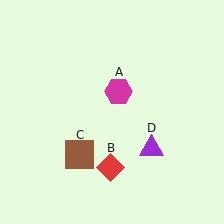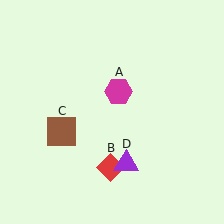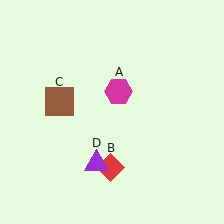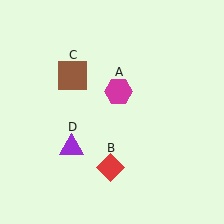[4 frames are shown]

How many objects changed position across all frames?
2 objects changed position: brown square (object C), purple triangle (object D).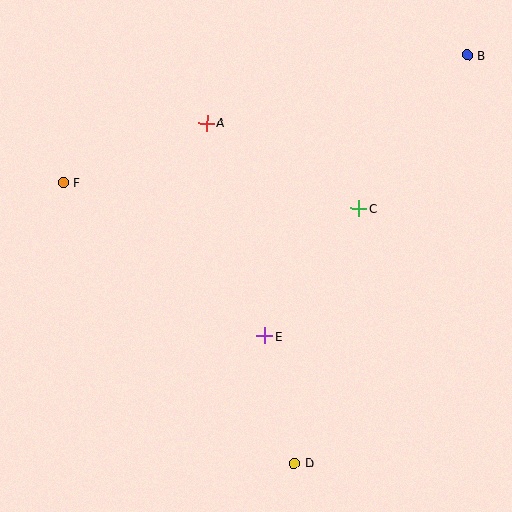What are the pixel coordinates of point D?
Point D is at (294, 463).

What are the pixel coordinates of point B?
Point B is at (468, 55).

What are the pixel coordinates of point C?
Point C is at (359, 208).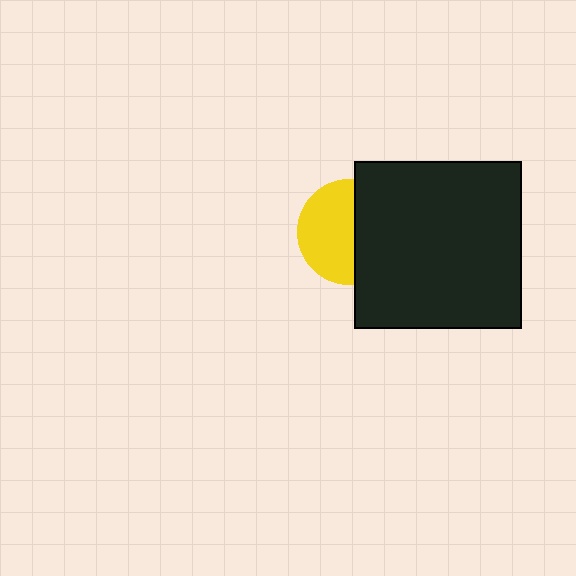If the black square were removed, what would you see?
You would see the complete yellow circle.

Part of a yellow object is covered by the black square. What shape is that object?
It is a circle.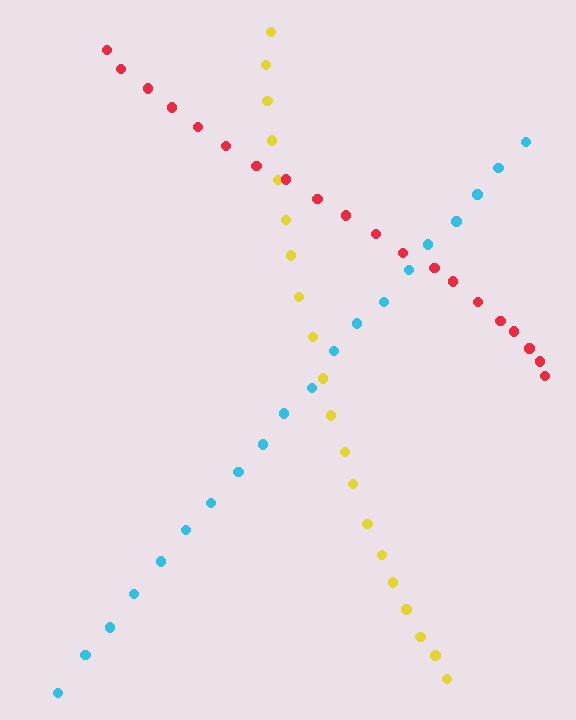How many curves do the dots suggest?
There are 3 distinct paths.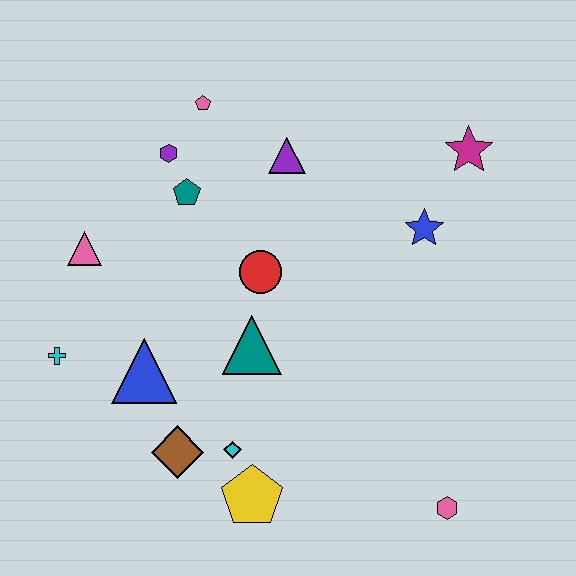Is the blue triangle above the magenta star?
No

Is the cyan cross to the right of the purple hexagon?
No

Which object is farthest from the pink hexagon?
The pink pentagon is farthest from the pink hexagon.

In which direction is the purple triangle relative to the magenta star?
The purple triangle is to the left of the magenta star.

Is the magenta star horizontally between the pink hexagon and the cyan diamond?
No